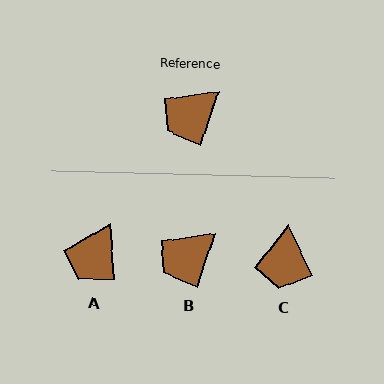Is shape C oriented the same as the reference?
No, it is off by about 44 degrees.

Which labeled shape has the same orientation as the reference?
B.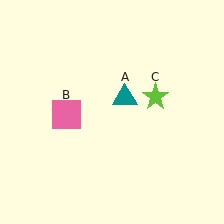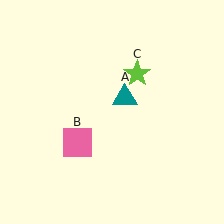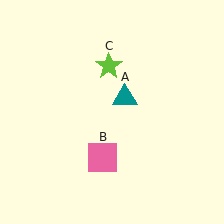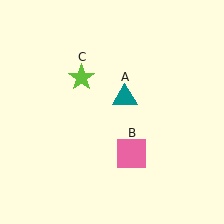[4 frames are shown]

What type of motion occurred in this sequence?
The pink square (object B), lime star (object C) rotated counterclockwise around the center of the scene.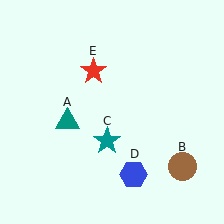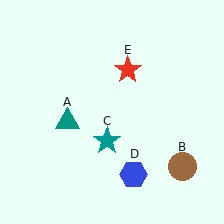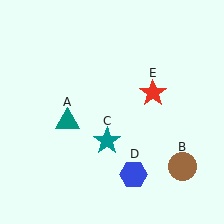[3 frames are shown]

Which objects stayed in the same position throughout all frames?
Teal triangle (object A) and brown circle (object B) and teal star (object C) and blue hexagon (object D) remained stationary.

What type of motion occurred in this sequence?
The red star (object E) rotated clockwise around the center of the scene.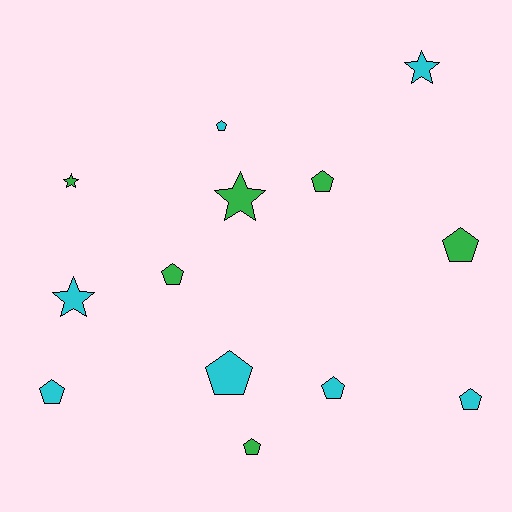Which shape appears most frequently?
Pentagon, with 9 objects.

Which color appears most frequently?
Cyan, with 7 objects.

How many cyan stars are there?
There are 2 cyan stars.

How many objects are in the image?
There are 13 objects.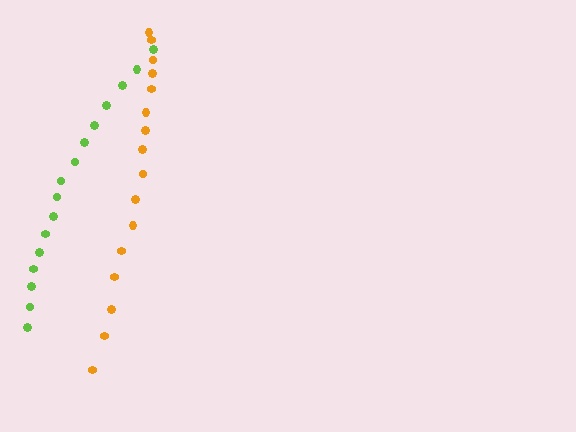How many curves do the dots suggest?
There are 2 distinct paths.